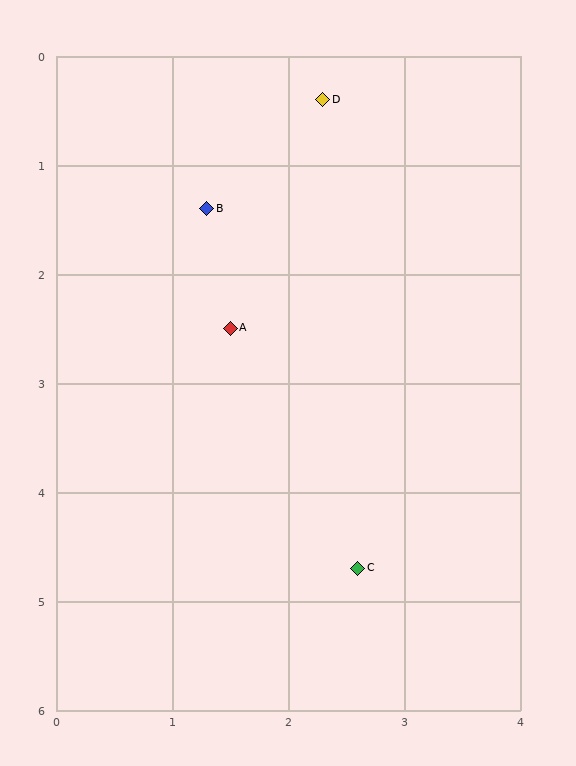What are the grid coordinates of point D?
Point D is at approximately (2.3, 0.4).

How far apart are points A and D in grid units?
Points A and D are about 2.2 grid units apart.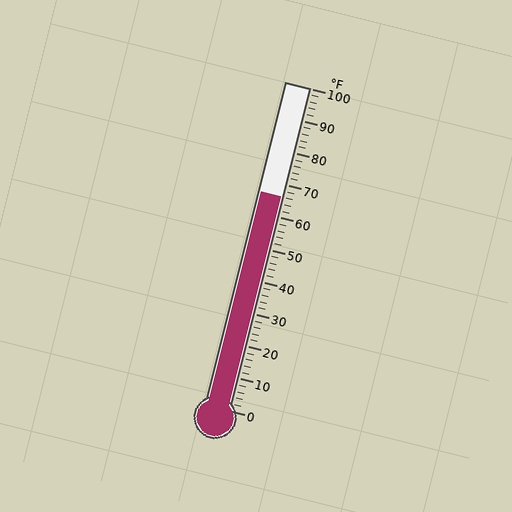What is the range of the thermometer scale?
The thermometer scale ranges from 0°F to 100°F.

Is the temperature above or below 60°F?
The temperature is above 60°F.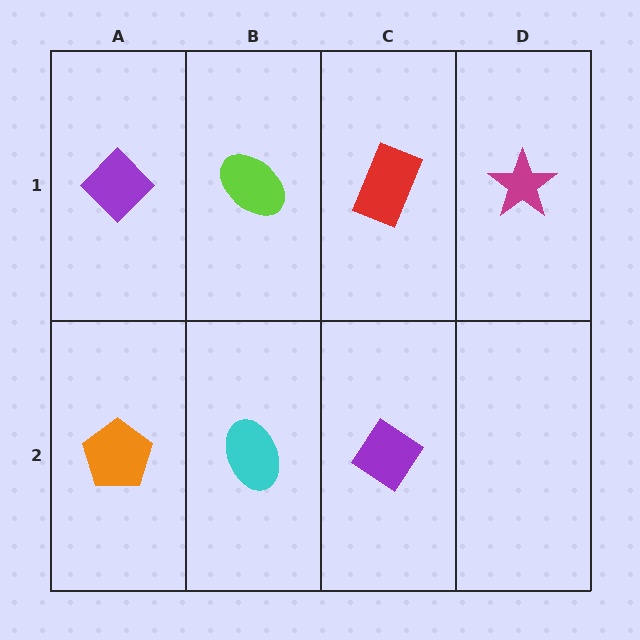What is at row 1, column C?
A red rectangle.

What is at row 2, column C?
A purple diamond.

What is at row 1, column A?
A purple diamond.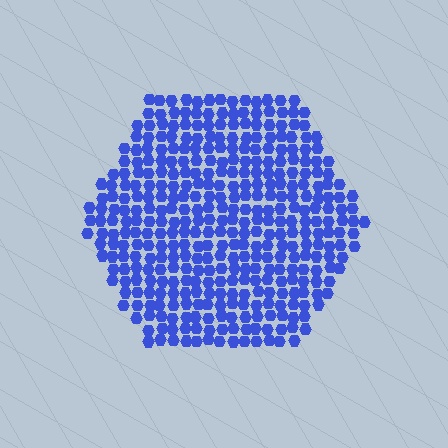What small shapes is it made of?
It is made of small hexagons.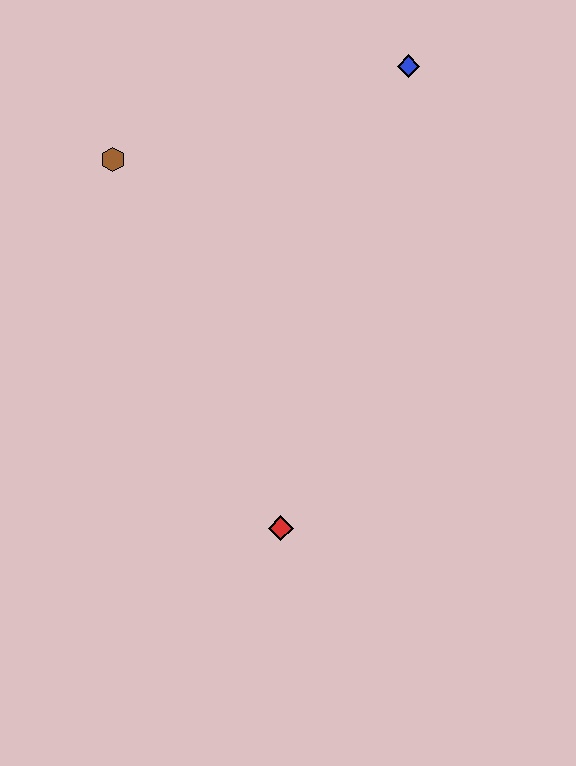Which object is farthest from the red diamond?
The blue diamond is farthest from the red diamond.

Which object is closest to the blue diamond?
The brown hexagon is closest to the blue diamond.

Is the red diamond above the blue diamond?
No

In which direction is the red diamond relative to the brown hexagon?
The red diamond is below the brown hexagon.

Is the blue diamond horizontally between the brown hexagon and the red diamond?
No